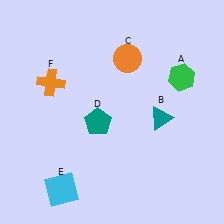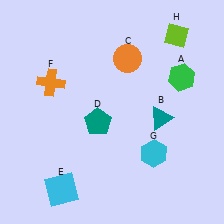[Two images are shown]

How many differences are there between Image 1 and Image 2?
There are 2 differences between the two images.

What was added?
A cyan hexagon (G), a lime diamond (H) were added in Image 2.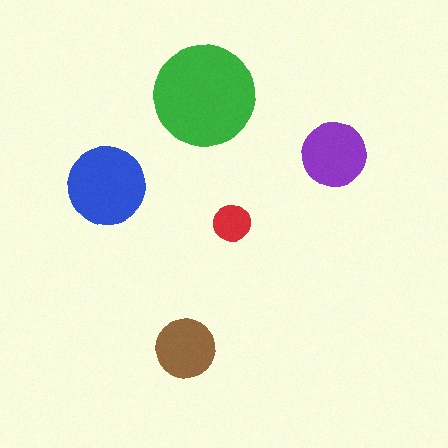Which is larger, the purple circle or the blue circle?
The blue one.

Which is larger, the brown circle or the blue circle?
The blue one.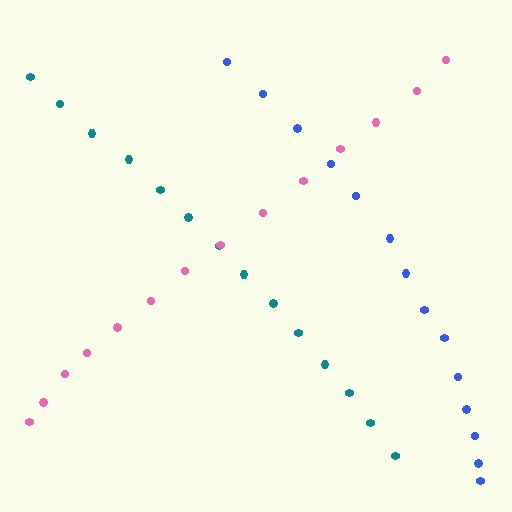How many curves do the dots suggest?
There are 3 distinct paths.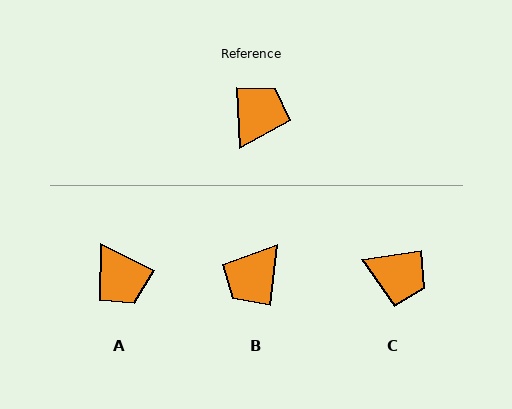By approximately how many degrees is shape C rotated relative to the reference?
Approximately 84 degrees clockwise.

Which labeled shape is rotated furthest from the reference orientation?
B, about 171 degrees away.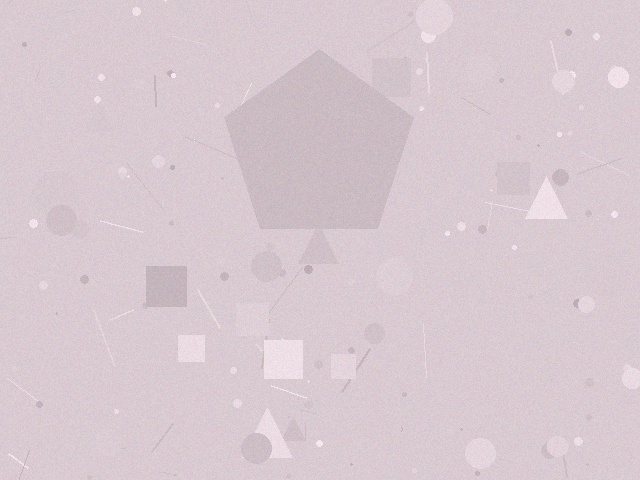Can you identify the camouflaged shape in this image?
The camouflaged shape is a pentagon.